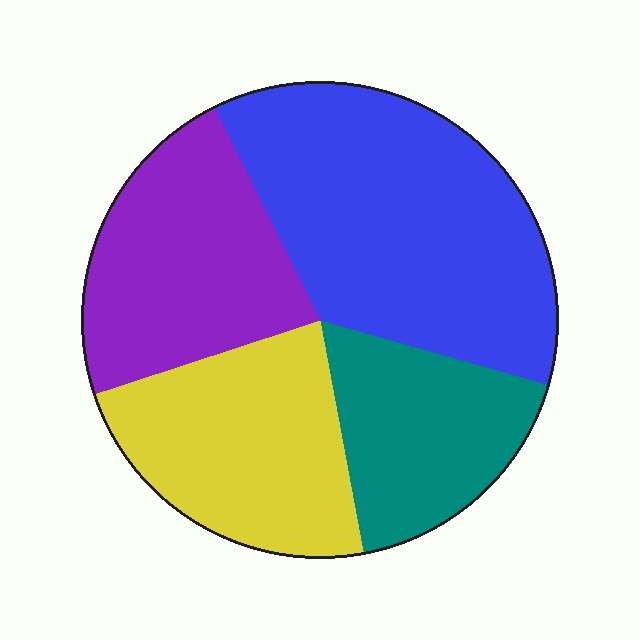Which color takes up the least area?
Teal, at roughly 20%.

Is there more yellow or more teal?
Yellow.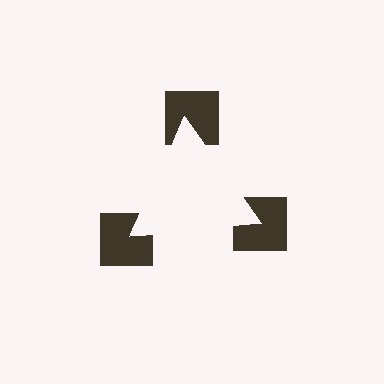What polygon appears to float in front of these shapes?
An illusory triangle — its edges are inferred from the aligned wedge cuts in the notched squares, not physically drawn.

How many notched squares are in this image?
There are 3 — one at each vertex of the illusory triangle.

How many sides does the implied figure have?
3 sides.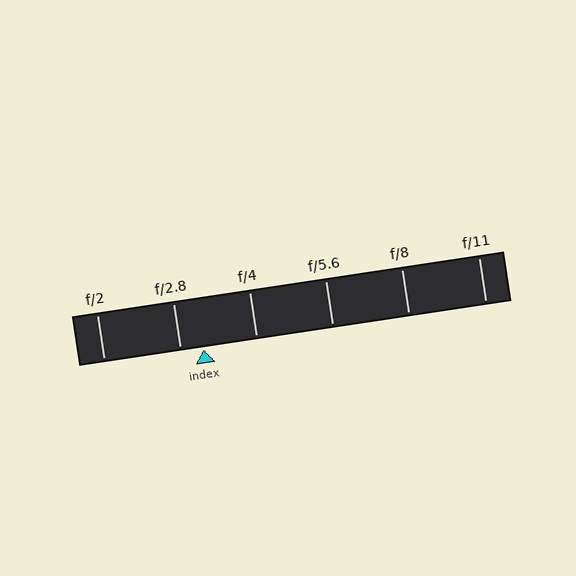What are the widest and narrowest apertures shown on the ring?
The widest aperture shown is f/2 and the narrowest is f/11.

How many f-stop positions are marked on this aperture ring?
There are 6 f-stop positions marked.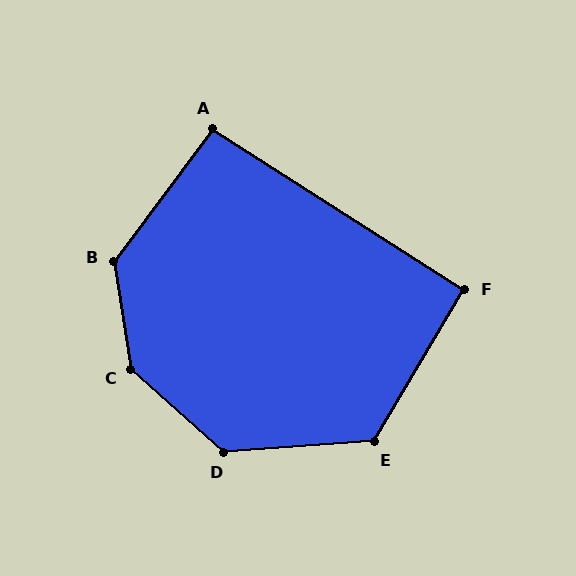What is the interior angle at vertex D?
Approximately 134 degrees (obtuse).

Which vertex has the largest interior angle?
C, at approximately 141 degrees.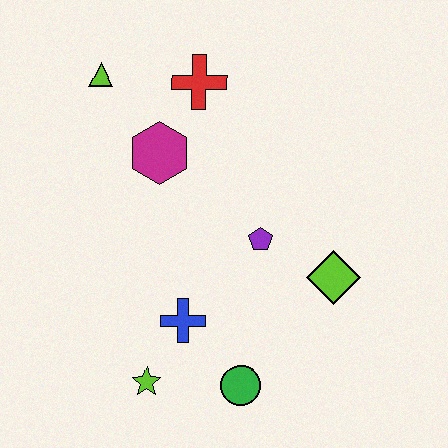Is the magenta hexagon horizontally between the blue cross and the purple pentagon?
No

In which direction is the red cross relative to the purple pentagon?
The red cross is above the purple pentagon.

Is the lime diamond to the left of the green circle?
No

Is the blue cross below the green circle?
No